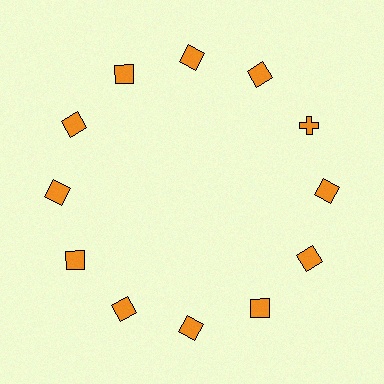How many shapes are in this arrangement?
There are 12 shapes arranged in a ring pattern.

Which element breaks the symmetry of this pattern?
The orange cross at roughly the 2 o'clock position breaks the symmetry. All other shapes are orange squares.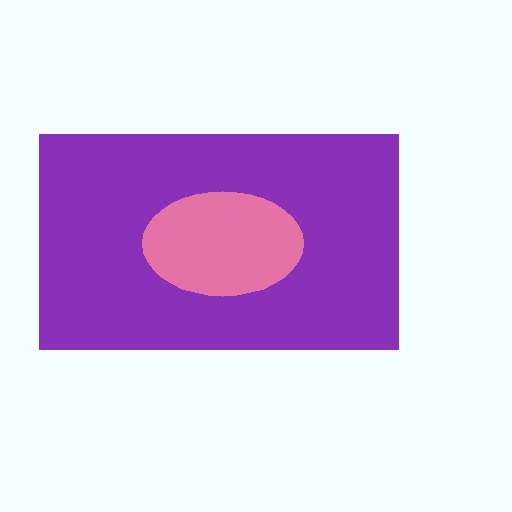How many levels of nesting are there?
2.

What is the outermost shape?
The purple rectangle.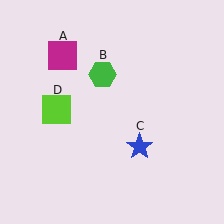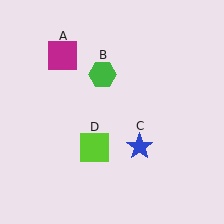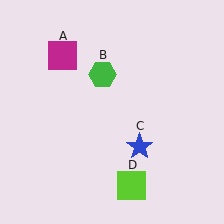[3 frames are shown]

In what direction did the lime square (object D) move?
The lime square (object D) moved down and to the right.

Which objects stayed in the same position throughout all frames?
Magenta square (object A) and green hexagon (object B) and blue star (object C) remained stationary.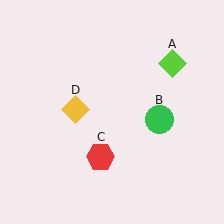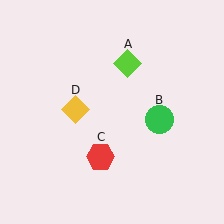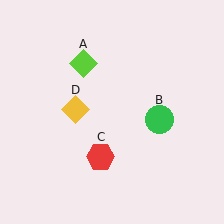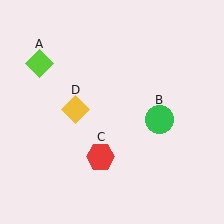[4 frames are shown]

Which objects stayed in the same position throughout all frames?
Green circle (object B) and red hexagon (object C) and yellow diamond (object D) remained stationary.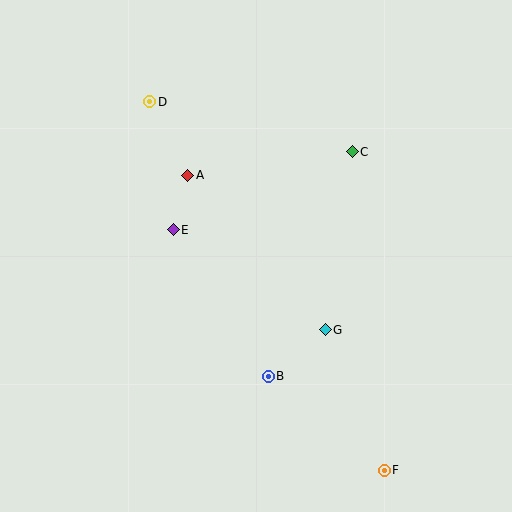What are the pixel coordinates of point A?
Point A is at (188, 175).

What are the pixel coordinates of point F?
Point F is at (384, 470).